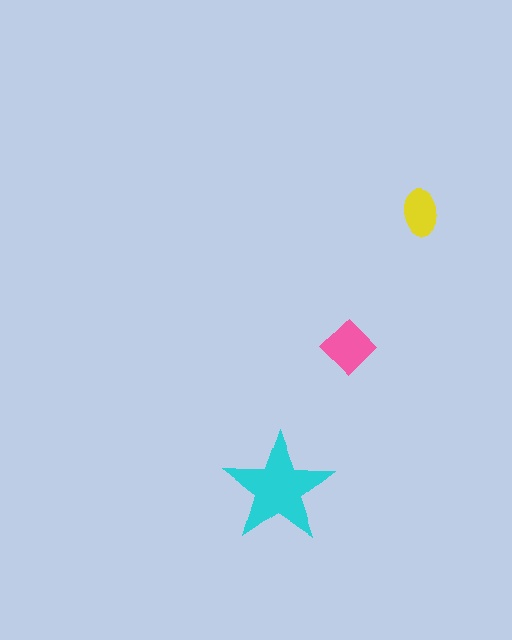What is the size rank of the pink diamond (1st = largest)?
2nd.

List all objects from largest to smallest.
The cyan star, the pink diamond, the yellow ellipse.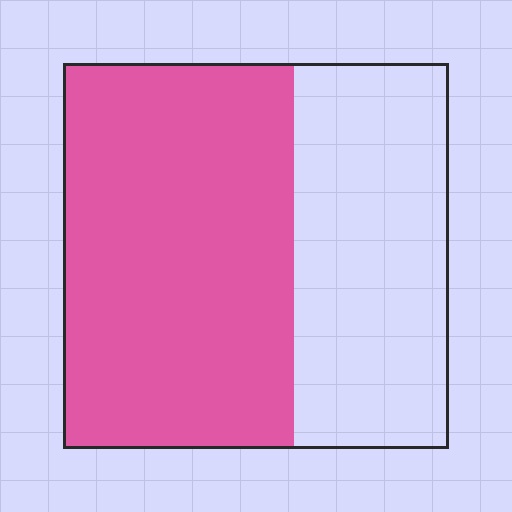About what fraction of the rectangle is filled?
About three fifths (3/5).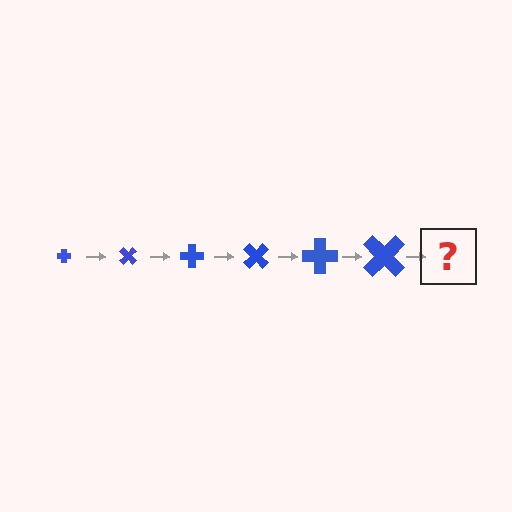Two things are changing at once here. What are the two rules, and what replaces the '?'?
The two rules are that the cross grows larger each step and it rotates 45 degrees each step. The '?' should be a cross, larger than the previous one and rotated 270 degrees from the start.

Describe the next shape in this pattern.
It should be a cross, larger than the previous one and rotated 270 degrees from the start.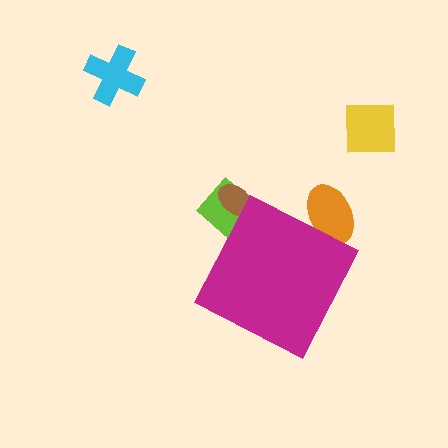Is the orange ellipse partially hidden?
Yes, the orange ellipse is partially hidden behind the magenta diamond.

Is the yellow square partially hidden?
No, the yellow square is fully visible.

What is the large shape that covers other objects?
A magenta diamond.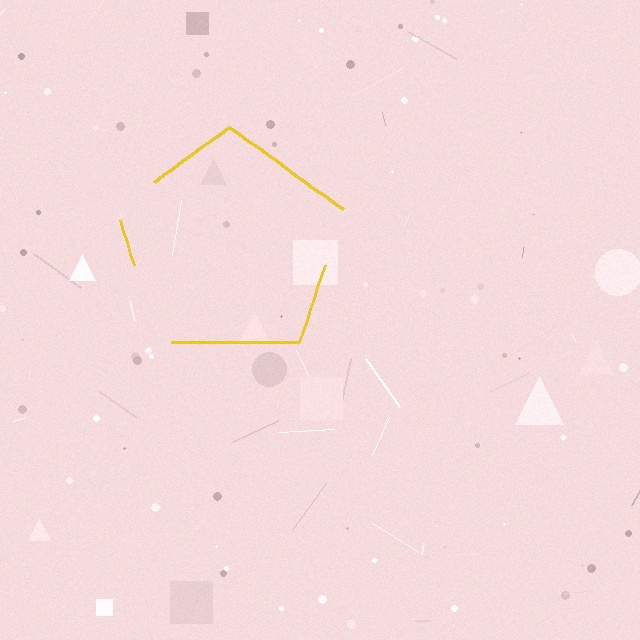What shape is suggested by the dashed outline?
The dashed outline suggests a pentagon.